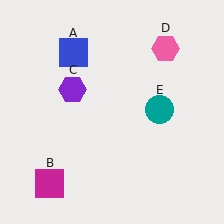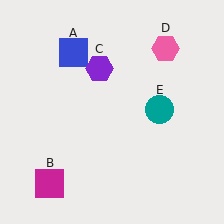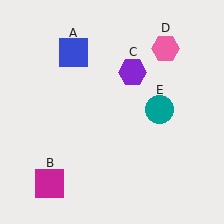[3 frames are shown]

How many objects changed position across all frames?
1 object changed position: purple hexagon (object C).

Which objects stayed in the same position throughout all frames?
Blue square (object A) and magenta square (object B) and pink hexagon (object D) and teal circle (object E) remained stationary.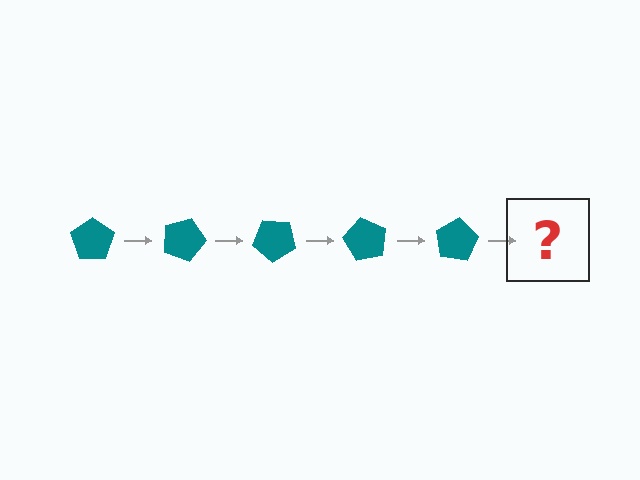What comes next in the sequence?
The next element should be a teal pentagon rotated 100 degrees.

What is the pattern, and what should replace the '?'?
The pattern is that the pentagon rotates 20 degrees each step. The '?' should be a teal pentagon rotated 100 degrees.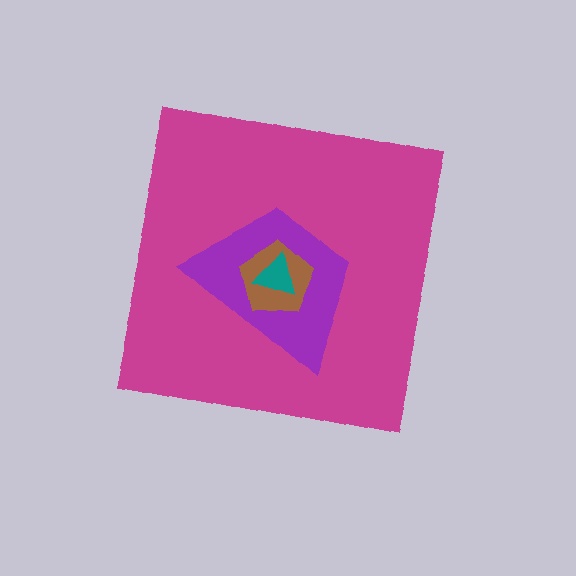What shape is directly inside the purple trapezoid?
The brown pentagon.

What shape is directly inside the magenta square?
The purple trapezoid.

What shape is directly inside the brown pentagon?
The teal triangle.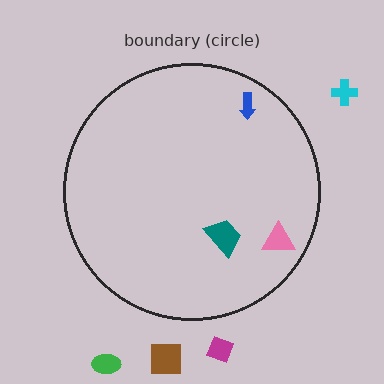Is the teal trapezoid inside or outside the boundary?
Inside.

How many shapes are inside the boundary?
3 inside, 4 outside.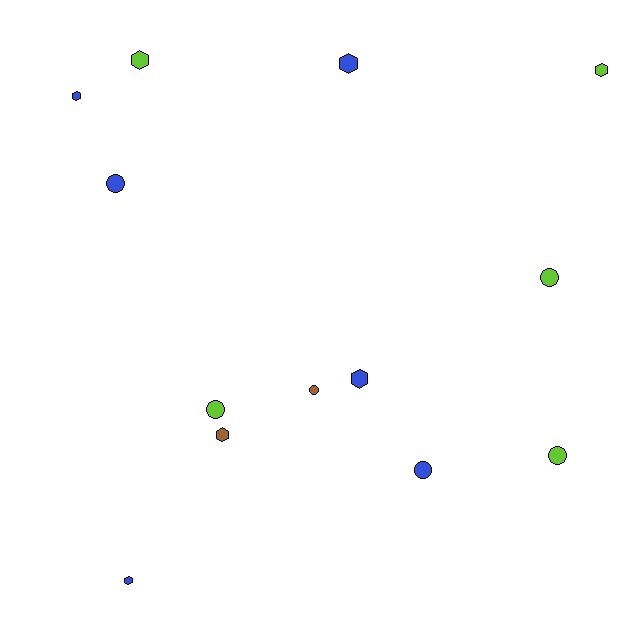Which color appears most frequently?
Blue, with 6 objects.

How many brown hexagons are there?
There is 1 brown hexagon.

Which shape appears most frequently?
Hexagon, with 7 objects.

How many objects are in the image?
There are 13 objects.